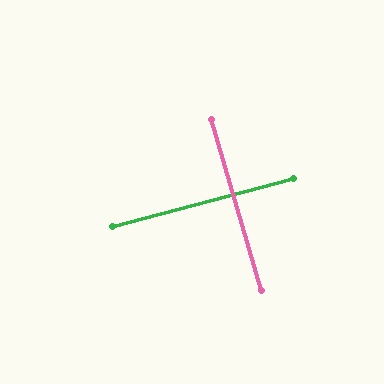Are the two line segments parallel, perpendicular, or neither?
Perpendicular — they meet at approximately 89°.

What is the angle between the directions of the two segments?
Approximately 89 degrees.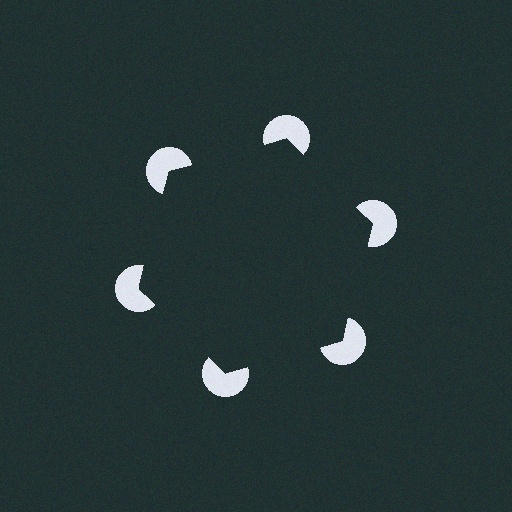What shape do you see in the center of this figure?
An illusory hexagon — its edges are inferred from the aligned wedge cuts in the pac-man discs, not physically drawn.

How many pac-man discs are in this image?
There are 6 — one at each vertex of the illusory hexagon.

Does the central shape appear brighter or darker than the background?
It typically appears slightly darker than the background, even though no actual brightness change is drawn.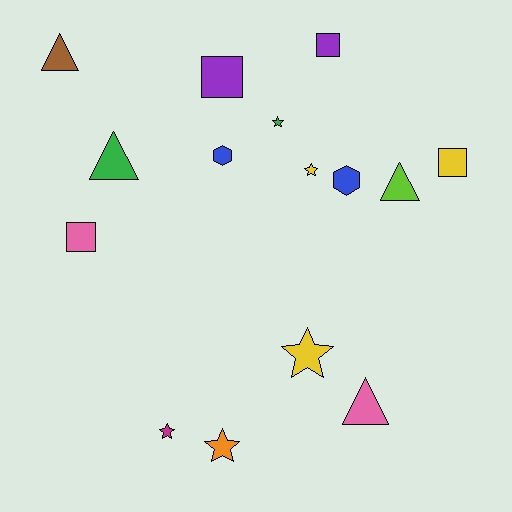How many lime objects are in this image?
There is 1 lime object.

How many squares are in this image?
There are 4 squares.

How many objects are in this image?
There are 15 objects.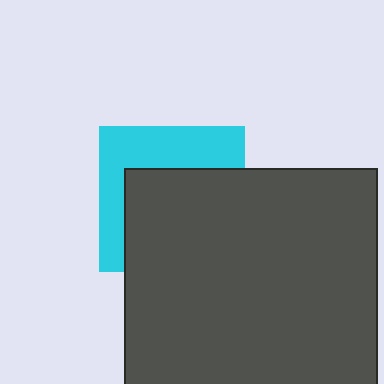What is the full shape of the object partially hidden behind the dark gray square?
The partially hidden object is a cyan square.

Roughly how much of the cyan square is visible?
A small part of it is visible (roughly 40%).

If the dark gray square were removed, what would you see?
You would see the complete cyan square.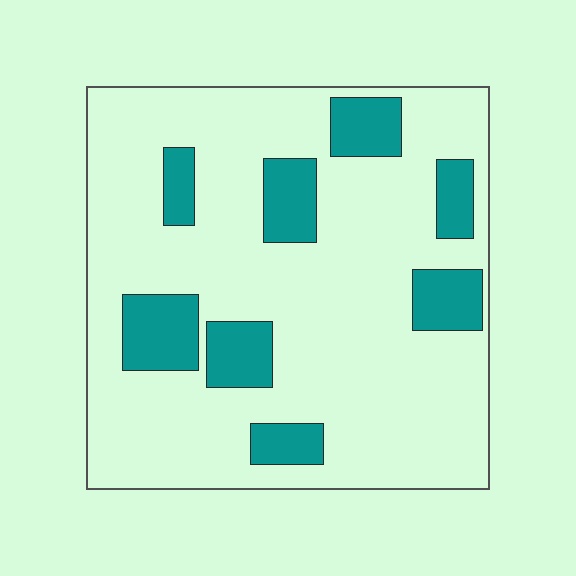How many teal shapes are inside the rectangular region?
8.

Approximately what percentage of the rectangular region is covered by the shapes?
Approximately 20%.